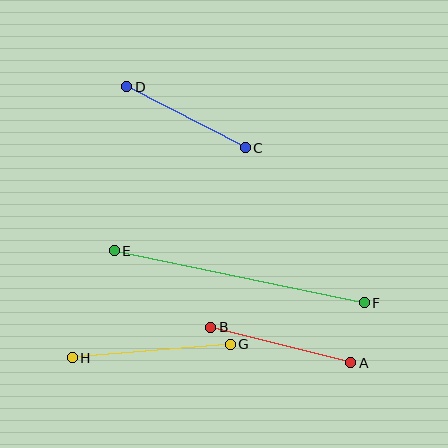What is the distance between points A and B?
The distance is approximately 144 pixels.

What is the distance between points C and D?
The distance is approximately 134 pixels.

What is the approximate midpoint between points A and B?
The midpoint is at approximately (281, 345) pixels.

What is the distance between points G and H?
The distance is approximately 159 pixels.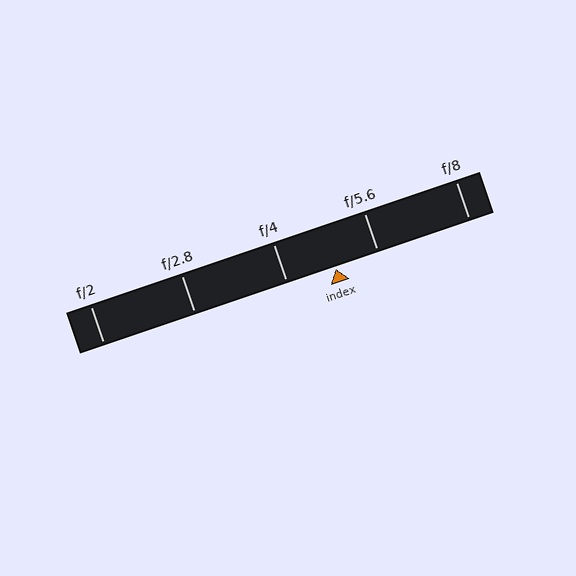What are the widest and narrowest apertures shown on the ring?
The widest aperture shown is f/2 and the narrowest is f/8.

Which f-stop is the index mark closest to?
The index mark is closest to f/5.6.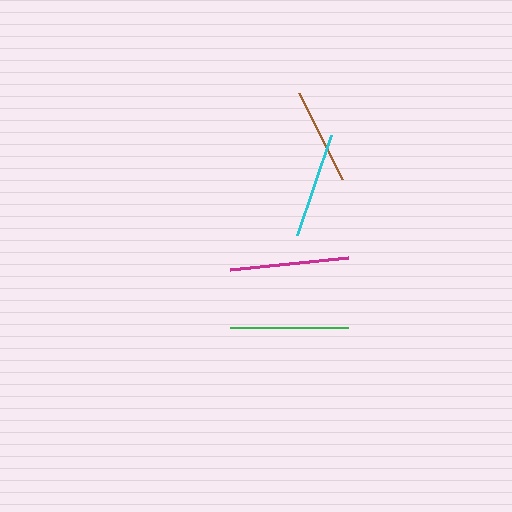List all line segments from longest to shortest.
From longest to shortest: magenta, green, cyan, brown.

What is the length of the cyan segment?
The cyan segment is approximately 105 pixels long.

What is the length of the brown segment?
The brown segment is approximately 96 pixels long.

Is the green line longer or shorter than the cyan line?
The green line is longer than the cyan line.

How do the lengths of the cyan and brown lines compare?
The cyan and brown lines are approximately the same length.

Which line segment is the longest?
The magenta line is the longest at approximately 119 pixels.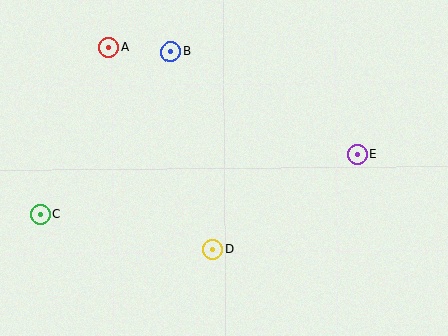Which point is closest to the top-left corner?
Point A is closest to the top-left corner.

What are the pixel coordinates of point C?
Point C is at (41, 214).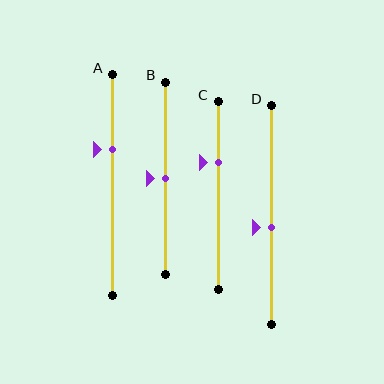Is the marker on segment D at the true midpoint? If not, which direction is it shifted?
No, the marker on segment D is shifted downward by about 6% of the segment length.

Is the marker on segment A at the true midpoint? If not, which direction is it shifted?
No, the marker on segment A is shifted upward by about 16% of the segment length.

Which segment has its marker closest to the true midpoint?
Segment B has its marker closest to the true midpoint.